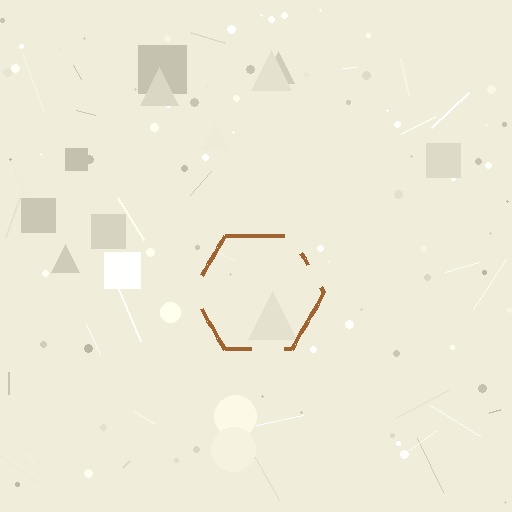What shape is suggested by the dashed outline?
The dashed outline suggests a hexagon.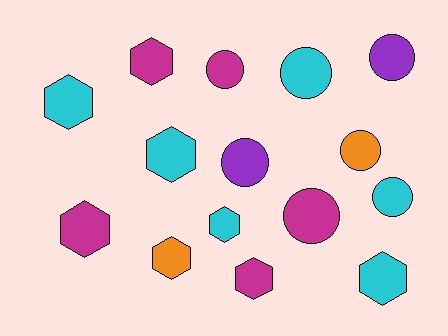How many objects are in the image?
There are 15 objects.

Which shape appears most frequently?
Hexagon, with 8 objects.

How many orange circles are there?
There is 1 orange circle.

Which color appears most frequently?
Cyan, with 6 objects.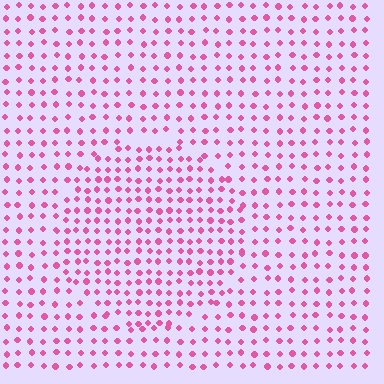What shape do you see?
I see a circle.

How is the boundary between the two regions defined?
The boundary is defined by a change in element density (approximately 1.5x ratio). All elements are the same color, size, and shape.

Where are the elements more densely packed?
The elements are more densely packed inside the circle boundary.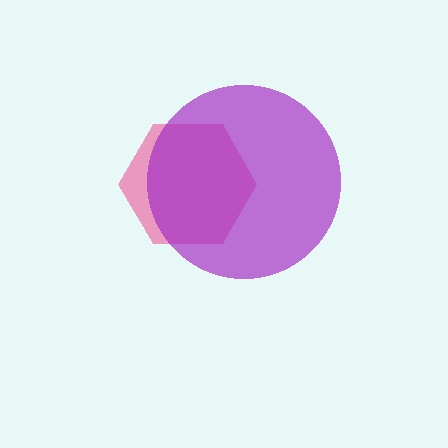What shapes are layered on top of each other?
The layered shapes are: a pink hexagon, a purple circle.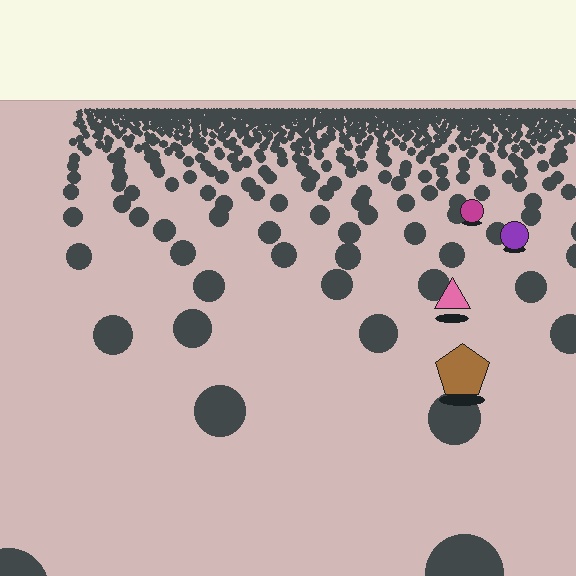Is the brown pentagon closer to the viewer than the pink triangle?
Yes. The brown pentagon is closer — you can tell from the texture gradient: the ground texture is coarser near it.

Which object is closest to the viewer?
The brown pentagon is closest. The texture marks near it are larger and more spread out.